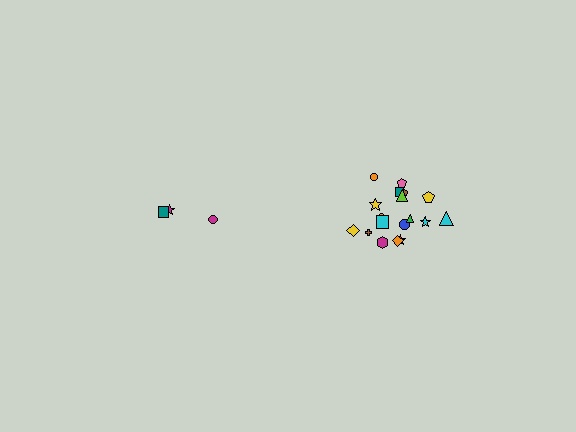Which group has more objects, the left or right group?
The right group.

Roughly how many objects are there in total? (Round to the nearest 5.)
Roughly 20 objects in total.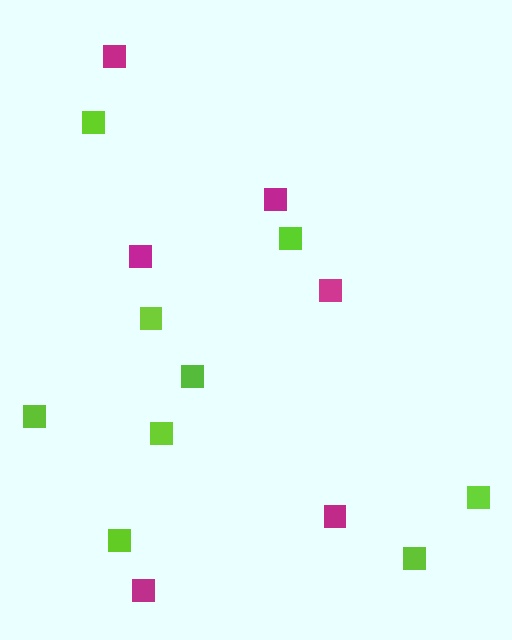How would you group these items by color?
There are 2 groups: one group of magenta squares (6) and one group of lime squares (9).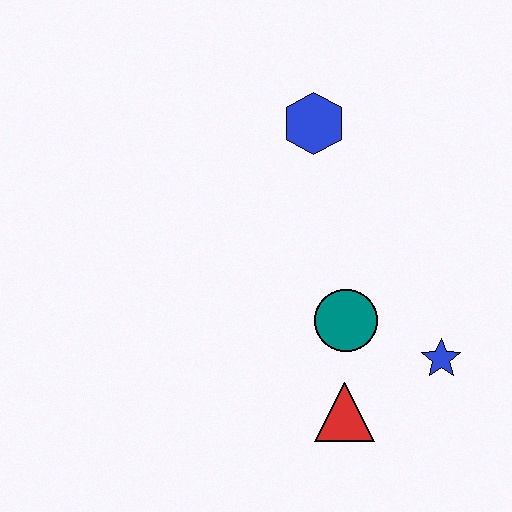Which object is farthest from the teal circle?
The blue hexagon is farthest from the teal circle.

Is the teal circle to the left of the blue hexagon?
No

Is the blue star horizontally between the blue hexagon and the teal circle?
No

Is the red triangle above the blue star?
No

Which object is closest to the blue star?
The teal circle is closest to the blue star.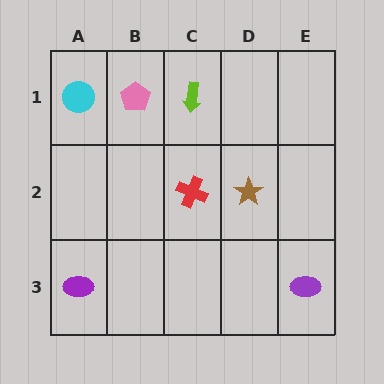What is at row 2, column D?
A brown star.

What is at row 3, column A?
A purple ellipse.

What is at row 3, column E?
A purple ellipse.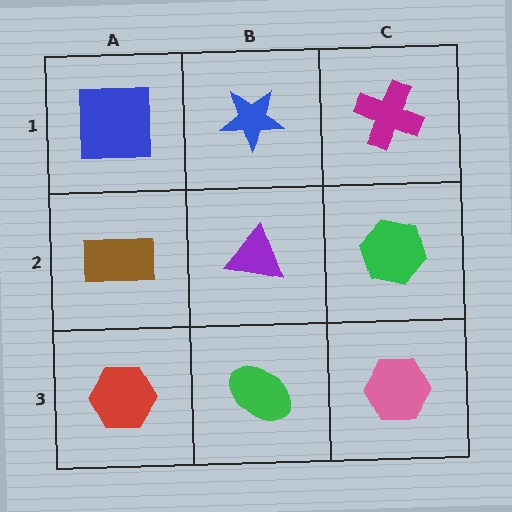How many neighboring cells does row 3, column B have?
3.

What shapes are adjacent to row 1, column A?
A brown rectangle (row 2, column A), a blue star (row 1, column B).